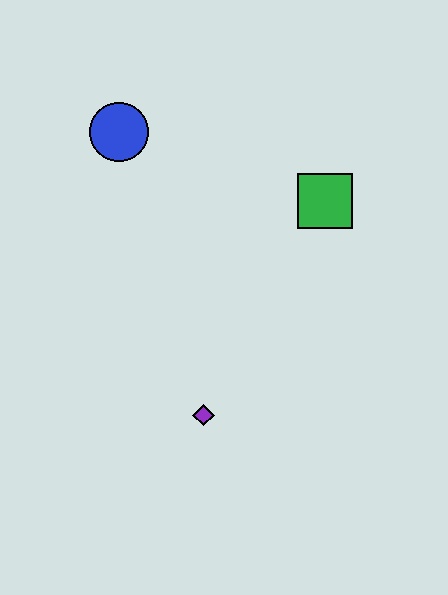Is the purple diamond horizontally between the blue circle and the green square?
Yes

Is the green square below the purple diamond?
No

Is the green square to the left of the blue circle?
No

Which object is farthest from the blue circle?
The purple diamond is farthest from the blue circle.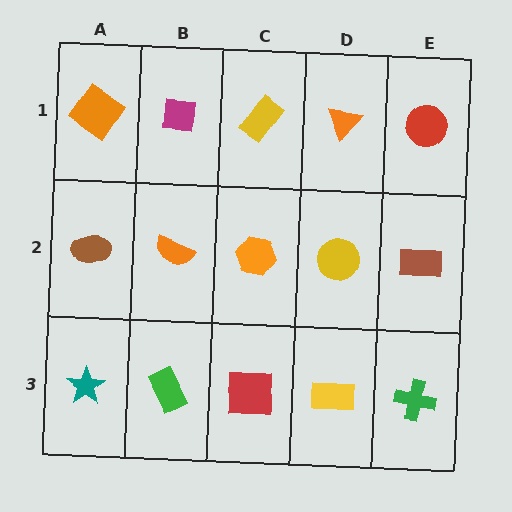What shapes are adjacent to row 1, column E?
A brown rectangle (row 2, column E), an orange triangle (row 1, column D).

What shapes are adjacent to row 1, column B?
An orange semicircle (row 2, column B), an orange diamond (row 1, column A), a yellow rectangle (row 1, column C).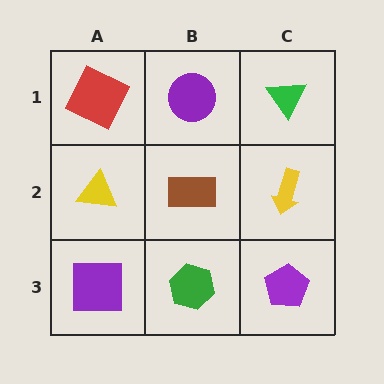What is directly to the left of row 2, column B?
A yellow triangle.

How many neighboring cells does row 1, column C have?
2.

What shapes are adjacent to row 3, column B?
A brown rectangle (row 2, column B), a purple square (row 3, column A), a purple pentagon (row 3, column C).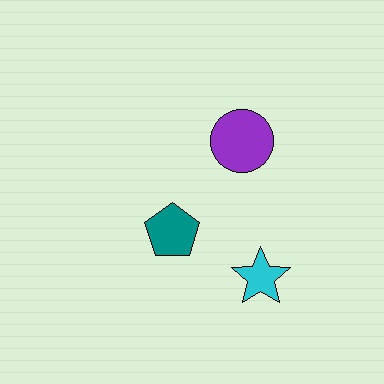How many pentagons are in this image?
There is 1 pentagon.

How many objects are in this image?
There are 3 objects.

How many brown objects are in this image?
There are no brown objects.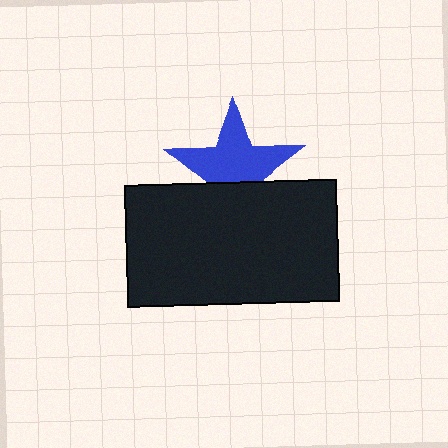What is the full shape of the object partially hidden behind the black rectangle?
The partially hidden object is a blue star.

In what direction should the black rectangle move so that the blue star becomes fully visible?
The black rectangle should move down. That is the shortest direction to clear the overlap and leave the blue star fully visible.